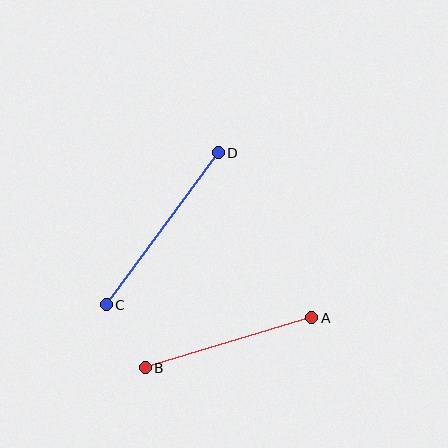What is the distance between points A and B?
The distance is approximately 174 pixels.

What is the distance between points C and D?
The distance is approximately 189 pixels.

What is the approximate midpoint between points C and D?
The midpoint is at approximately (162, 229) pixels.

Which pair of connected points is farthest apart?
Points C and D are farthest apart.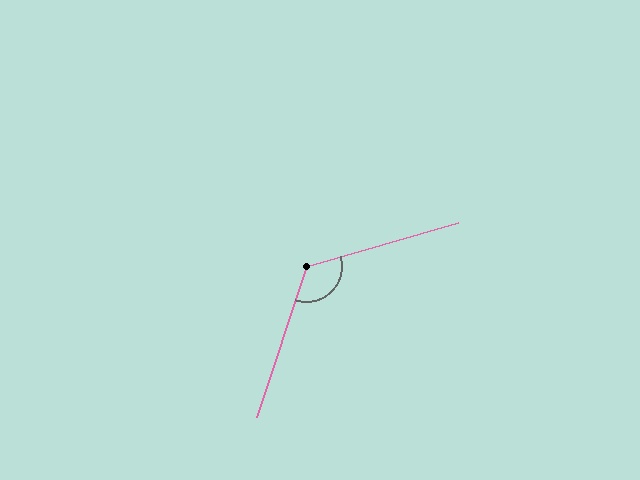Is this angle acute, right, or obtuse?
It is obtuse.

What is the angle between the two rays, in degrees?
Approximately 124 degrees.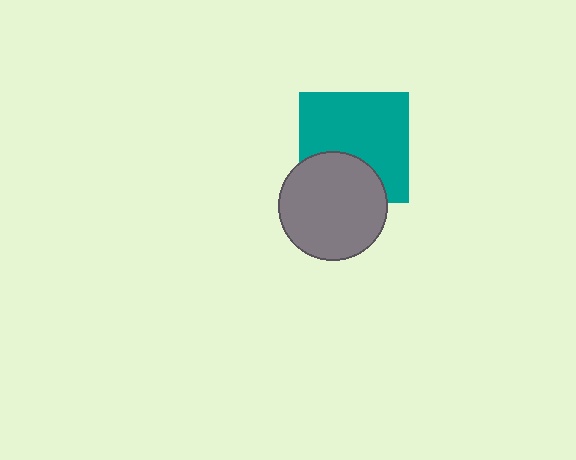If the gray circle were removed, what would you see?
You would see the complete teal square.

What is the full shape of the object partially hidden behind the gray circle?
The partially hidden object is a teal square.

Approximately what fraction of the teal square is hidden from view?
Roughly 31% of the teal square is hidden behind the gray circle.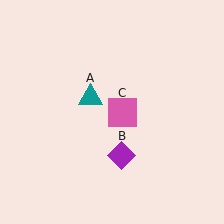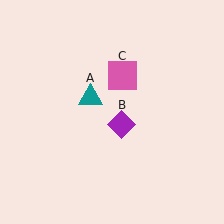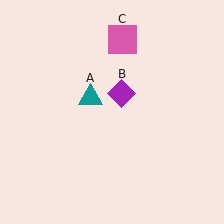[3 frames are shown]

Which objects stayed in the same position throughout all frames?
Teal triangle (object A) remained stationary.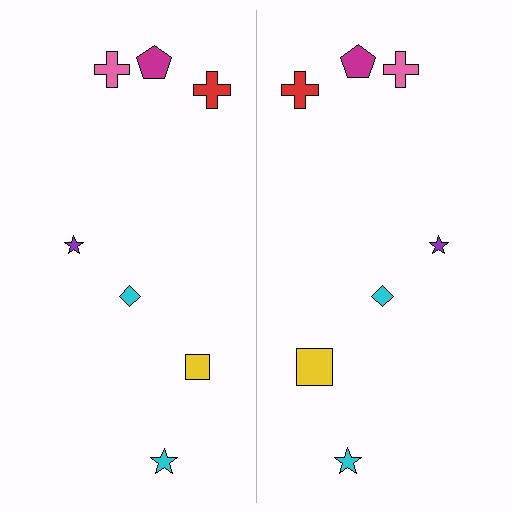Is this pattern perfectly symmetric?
No, the pattern is not perfectly symmetric. The yellow square on the right side has a different size than its mirror counterpart.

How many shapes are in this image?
There are 14 shapes in this image.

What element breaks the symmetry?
The yellow square on the right side has a different size than its mirror counterpart.